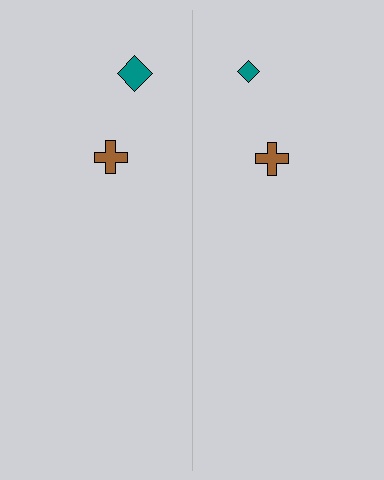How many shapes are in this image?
There are 4 shapes in this image.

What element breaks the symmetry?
The teal diamond on the right side has a different size than its mirror counterpart.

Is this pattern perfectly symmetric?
No, the pattern is not perfectly symmetric. The teal diamond on the right side has a different size than its mirror counterpart.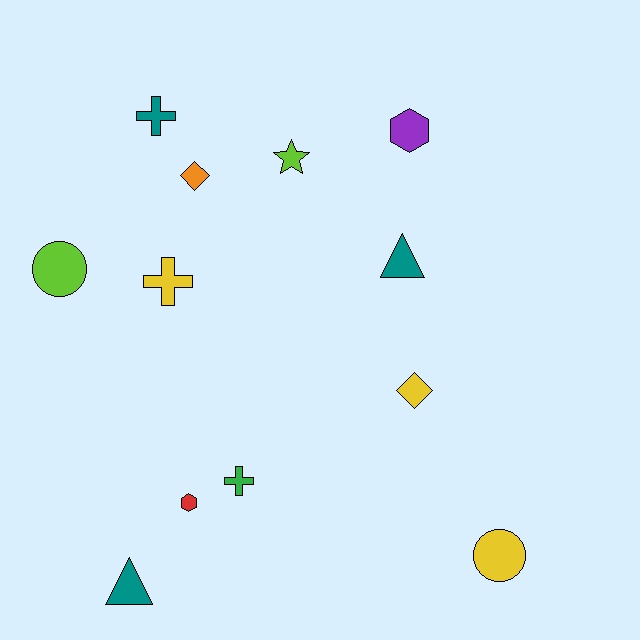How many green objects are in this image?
There is 1 green object.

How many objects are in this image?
There are 12 objects.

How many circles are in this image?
There are 2 circles.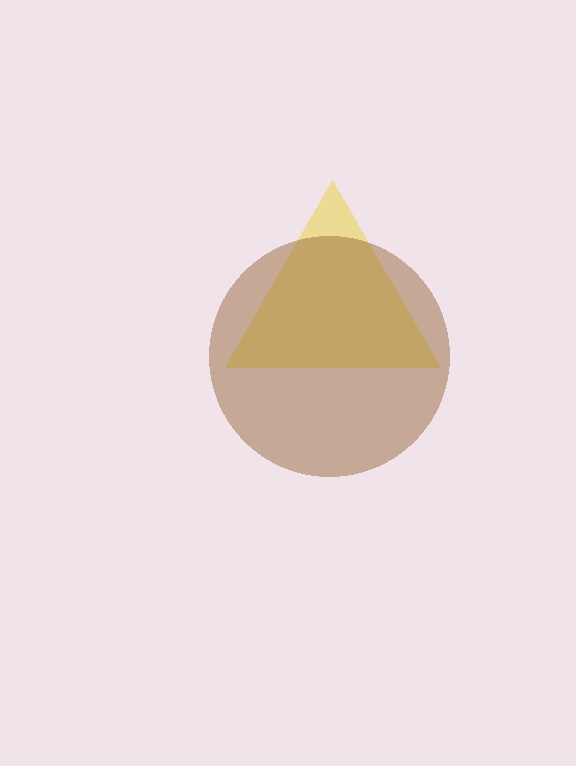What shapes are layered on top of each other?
The layered shapes are: a yellow triangle, a brown circle.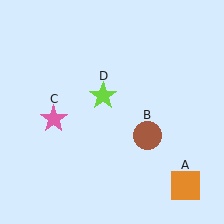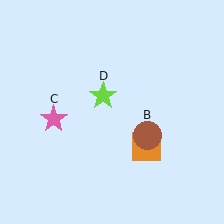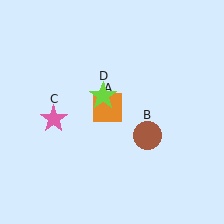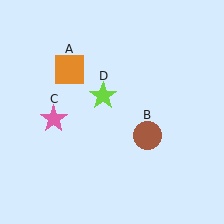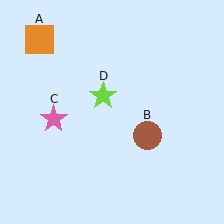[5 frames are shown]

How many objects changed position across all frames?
1 object changed position: orange square (object A).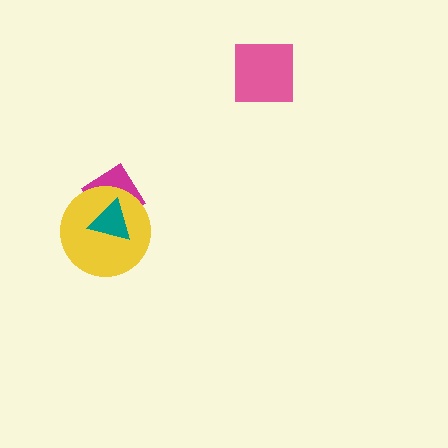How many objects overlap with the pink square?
0 objects overlap with the pink square.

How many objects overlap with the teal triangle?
2 objects overlap with the teal triangle.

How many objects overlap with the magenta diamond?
2 objects overlap with the magenta diamond.